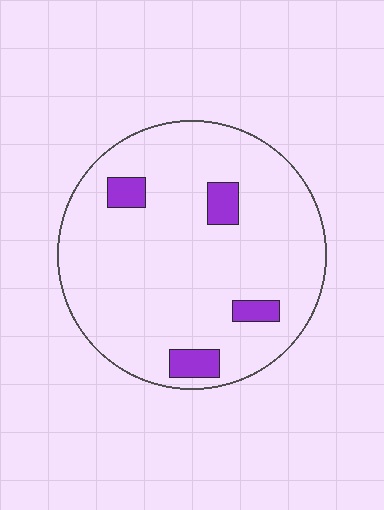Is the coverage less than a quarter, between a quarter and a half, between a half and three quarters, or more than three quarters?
Less than a quarter.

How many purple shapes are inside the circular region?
4.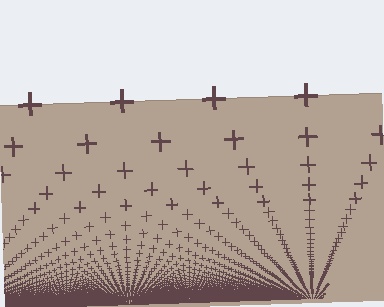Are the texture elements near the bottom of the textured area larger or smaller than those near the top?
Smaller. The gradient is inverted — elements near the bottom are smaller and denser.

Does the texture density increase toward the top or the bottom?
Density increases toward the bottom.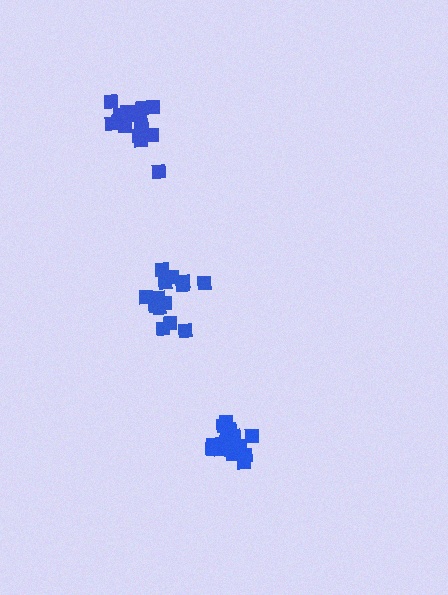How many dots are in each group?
Group 1: 18 dots, Group 2: 15 dots, Group 3: 17 dots (50 total).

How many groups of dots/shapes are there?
There are 3 groups.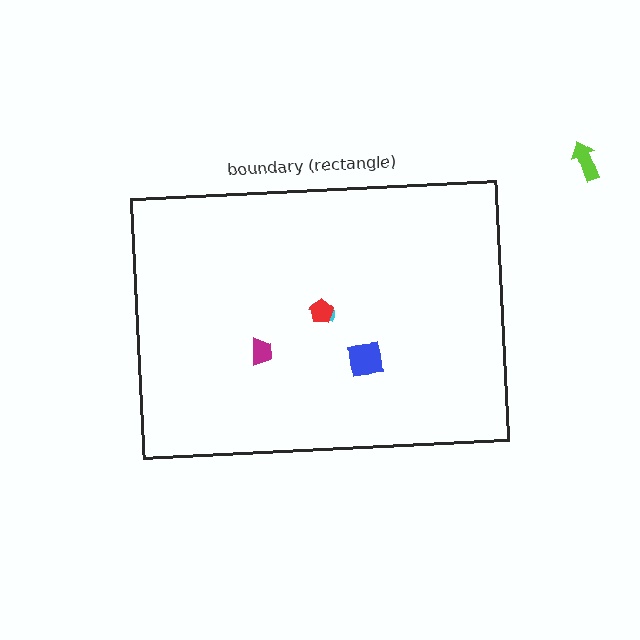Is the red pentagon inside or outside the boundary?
Inside.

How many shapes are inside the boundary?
4 inside, 1 outside.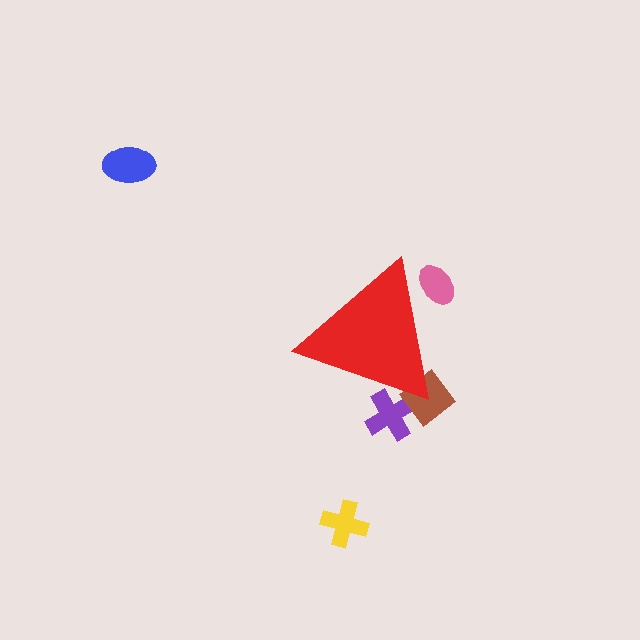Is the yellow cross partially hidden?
No, the yellow cross is fully visible.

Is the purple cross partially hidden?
Yes, the purple cross is partially hidden behind the red triangle.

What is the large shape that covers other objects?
A red triangle.